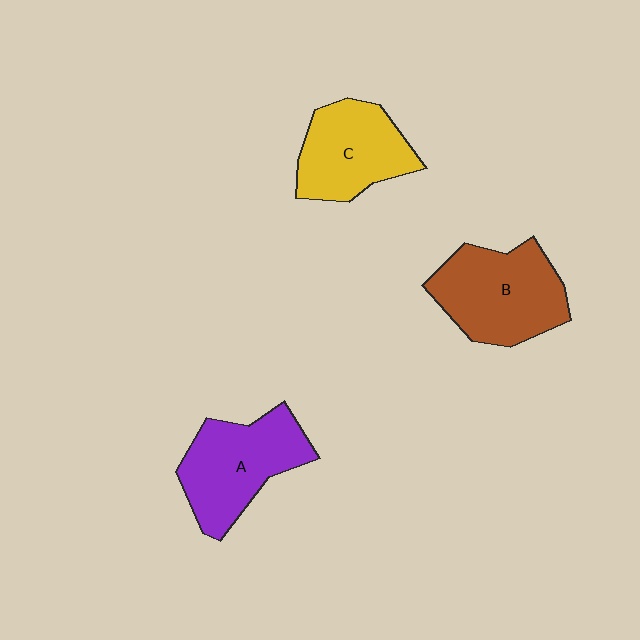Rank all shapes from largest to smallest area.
From largest to smallest: B (brown), A (purple), C (yellow).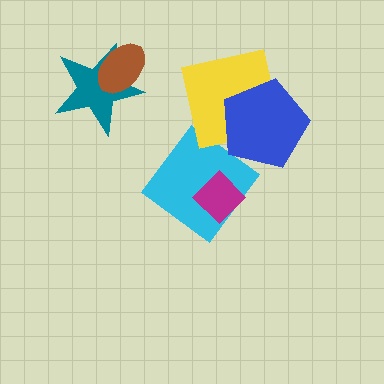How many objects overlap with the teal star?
1 object overlaps with the teal star.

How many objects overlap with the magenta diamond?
1 object overlaps with the magenta diamond.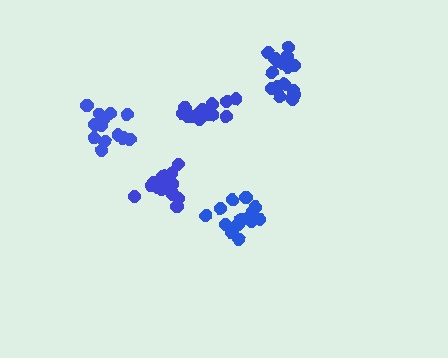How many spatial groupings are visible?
There are 5 spatial groupings.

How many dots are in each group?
Group 1: 16 dots, Group 2: 18 dots, Group 3: 15 dots, Group 4: 13 dots, Group 5: 16 dots (78 total).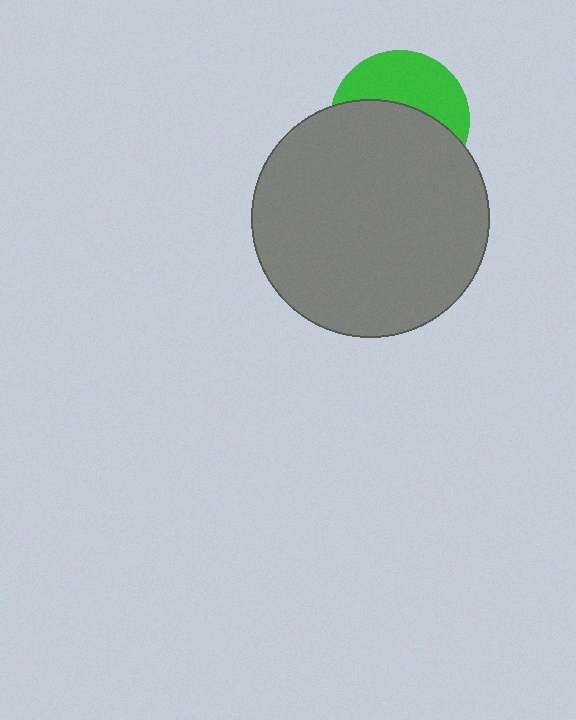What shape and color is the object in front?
The object in front is a gray circle.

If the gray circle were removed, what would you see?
You would see the complete green circle.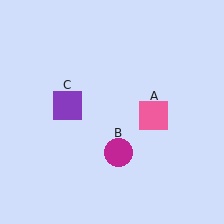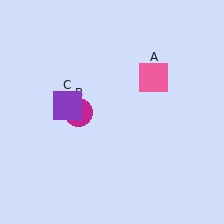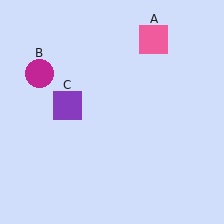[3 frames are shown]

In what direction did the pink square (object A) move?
The pink square (object A) moved up.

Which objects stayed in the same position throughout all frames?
Purple square (object C) remained stationary.